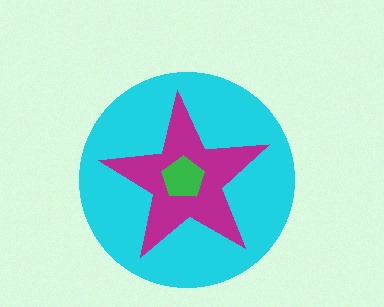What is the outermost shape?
The cyan circle.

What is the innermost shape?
The green pentagon.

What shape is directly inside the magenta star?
The green pentagon.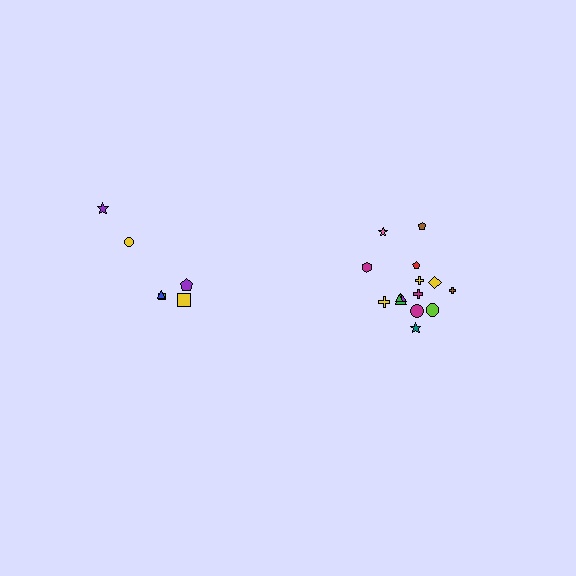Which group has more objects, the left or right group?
The right group.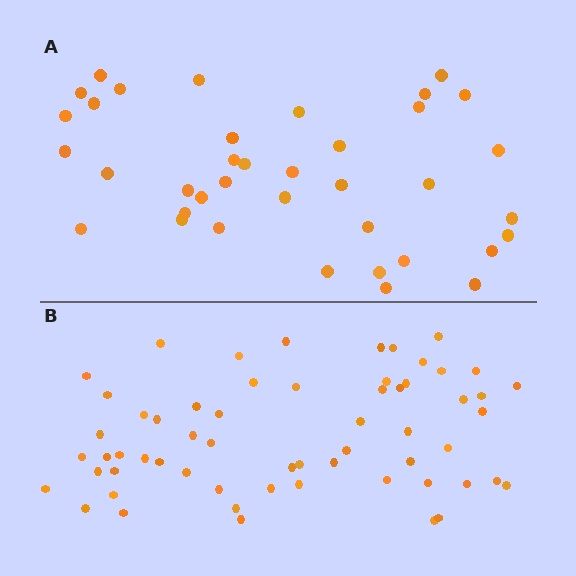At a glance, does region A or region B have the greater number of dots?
Region B (the bottom region) has more dots.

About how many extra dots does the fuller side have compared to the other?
Region B has approximately 20 more dots than region A.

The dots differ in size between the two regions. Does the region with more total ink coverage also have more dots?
No. Region A has more total ink coverage because its dots are larger, but region B actually contains more individual dots. Total area can be misleading — the number of items is what matters here.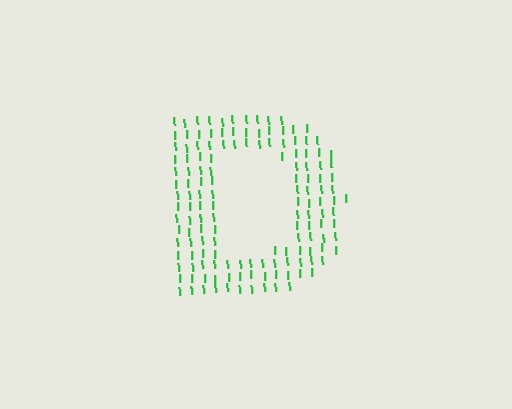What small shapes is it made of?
It is made of small letter I's.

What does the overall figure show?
The overall figure shows the letter D.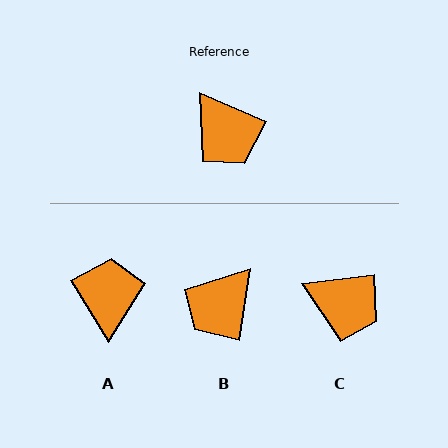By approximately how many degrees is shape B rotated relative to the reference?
Approximately 75 degrees clockwise.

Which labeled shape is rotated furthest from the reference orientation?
A, about 146 degrees away.